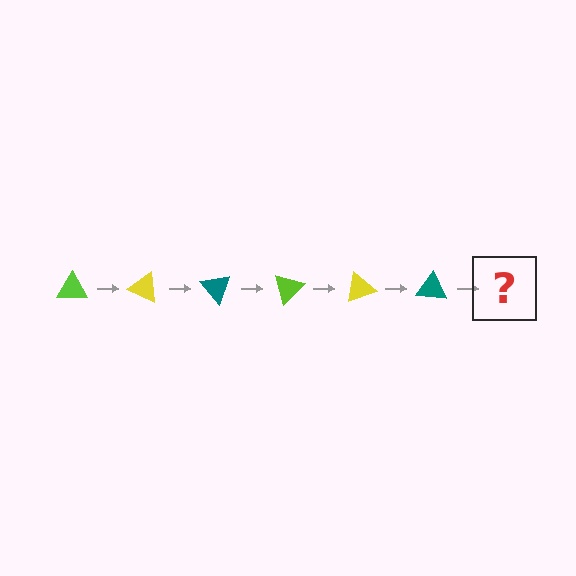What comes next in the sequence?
The next element should be a lime triangle, rotated 150 degrees from the start.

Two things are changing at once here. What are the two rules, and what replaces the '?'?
The two rules are that it rotates 25 degrees each step and the color cycles through lime, yellow, and teal. The '?' should be a lime triangle, rotated 150 degrees from the start.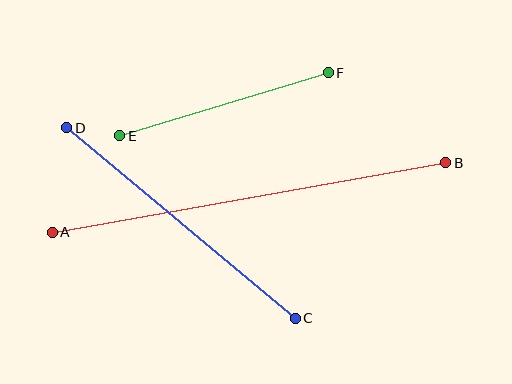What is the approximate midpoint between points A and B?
The midpoint is at approximately (249, 198) pixels.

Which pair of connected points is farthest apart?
Points A and B are farthest apart.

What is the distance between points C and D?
The distance is approximately 298 pixels.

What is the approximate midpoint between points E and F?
The midpoint is at approximately (224, 104) pixels.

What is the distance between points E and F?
The distance is approximately 218 pixels.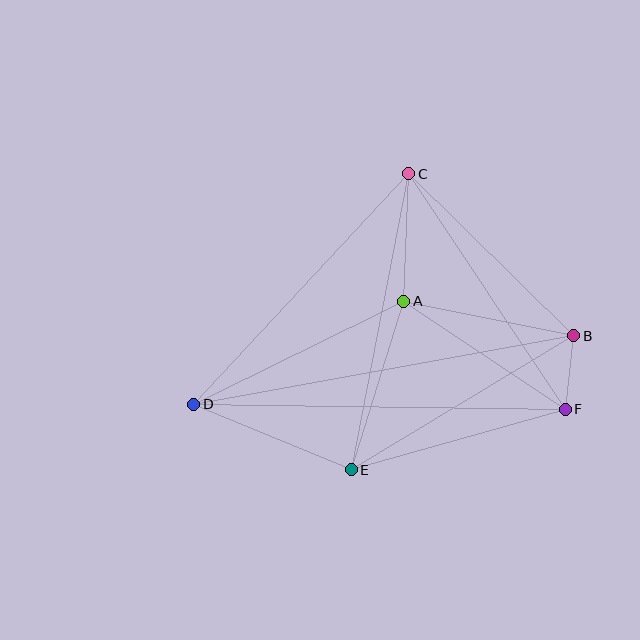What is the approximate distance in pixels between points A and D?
The distance between A and D is approximately 234 pixels.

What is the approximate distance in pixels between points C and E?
The distance between C and E is approximately 301 pixels.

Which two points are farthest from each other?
Points B and D are farthest from each other.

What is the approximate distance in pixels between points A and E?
The distance between A and E is approximately 176 pixels.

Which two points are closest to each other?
Points B and F are closest to each other.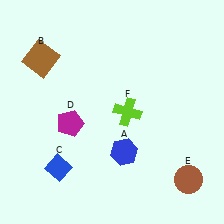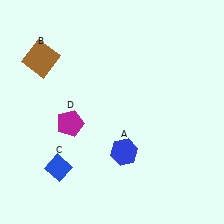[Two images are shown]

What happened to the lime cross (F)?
The lime cross (F) was removed in Image 2. It was in the top-right area of Image 1.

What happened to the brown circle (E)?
The brown circle (E) was removed in Image 2. It was in the bottom-right area of Image 1.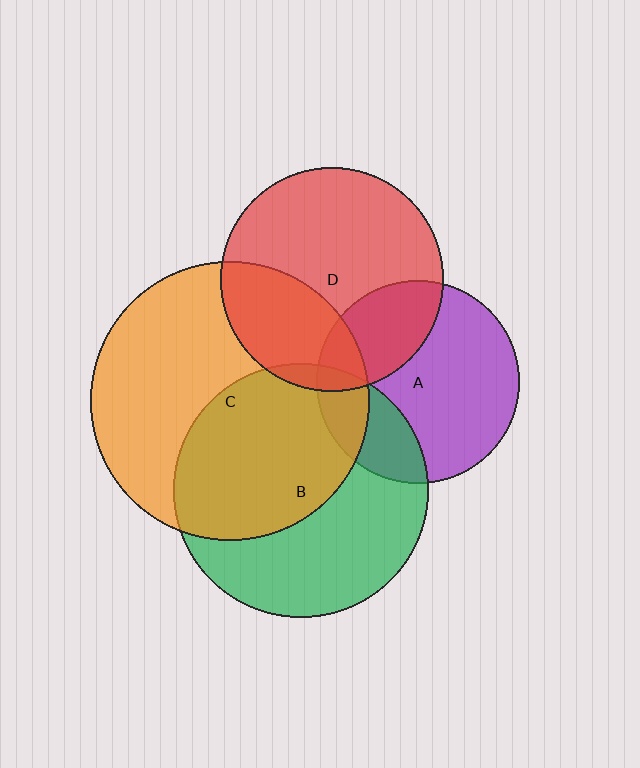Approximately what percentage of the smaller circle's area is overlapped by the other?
Approximately 25%.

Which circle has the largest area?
Circle C (orange).